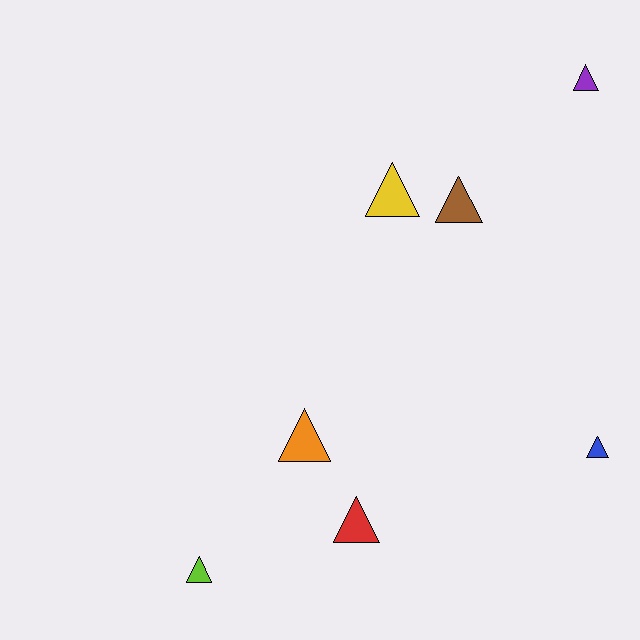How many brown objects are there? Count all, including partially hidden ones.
There is 1 brown object.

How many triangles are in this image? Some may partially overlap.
There are 7 triangles.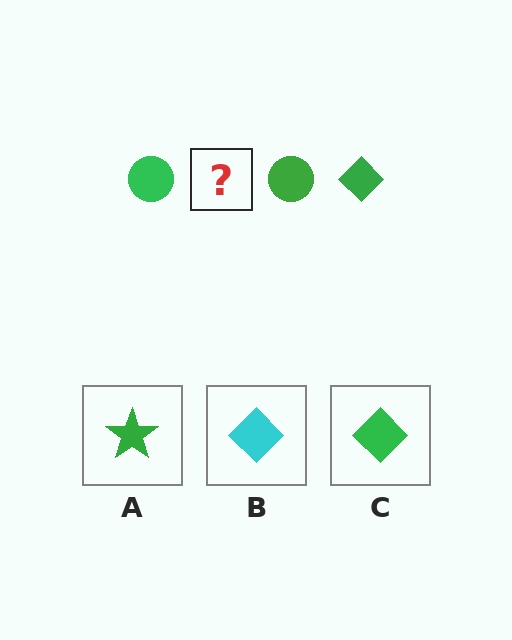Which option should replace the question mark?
Option C.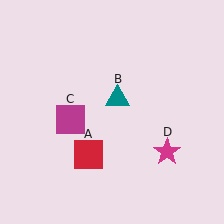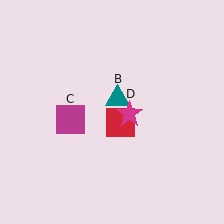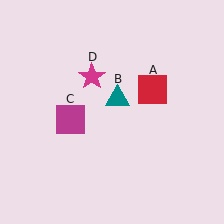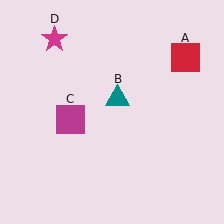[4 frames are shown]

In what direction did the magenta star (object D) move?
The magenta star (object D) moved up and to the left.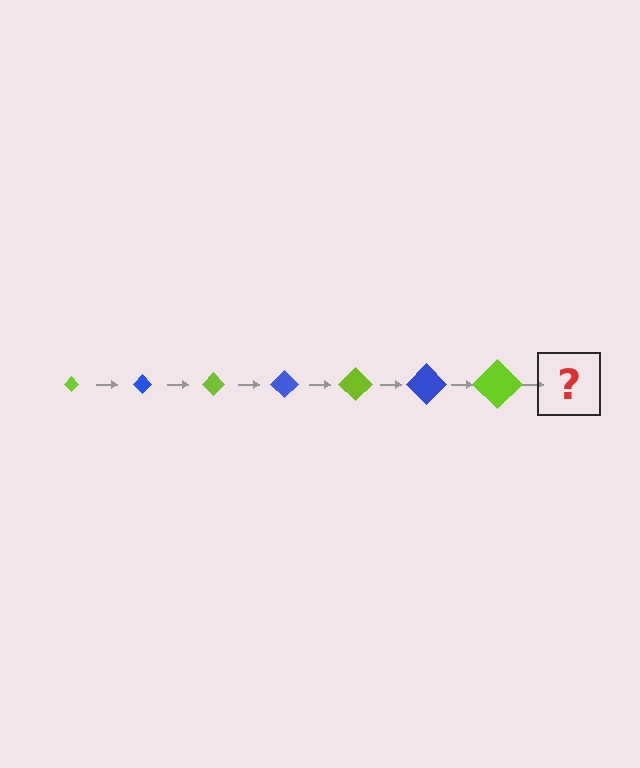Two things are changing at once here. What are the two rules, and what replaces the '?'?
The two rules are that the diamond grows larger each step and the color cycles through lime and blue. The '?' should be a blue diamond, larger than the previous one.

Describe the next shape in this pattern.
It should be a blue diamond, larger than the previous one.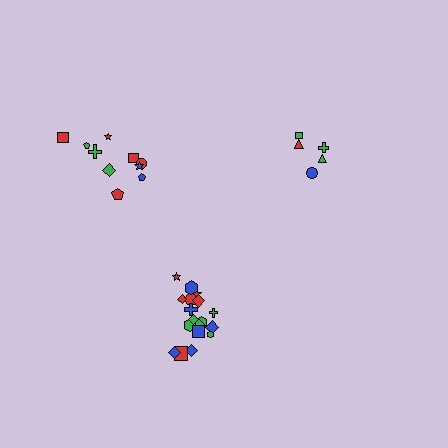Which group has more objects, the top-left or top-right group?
The top-left group.